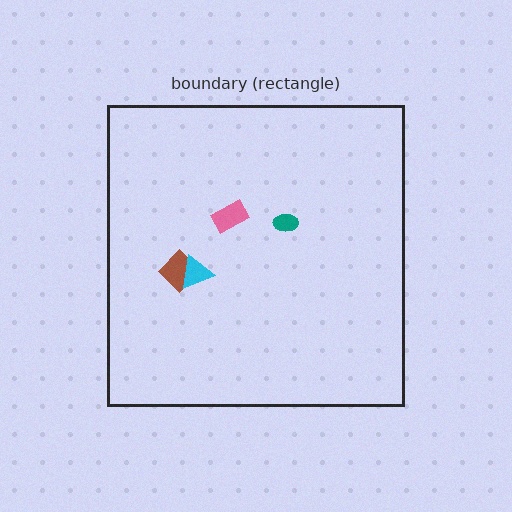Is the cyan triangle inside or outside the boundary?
Inside.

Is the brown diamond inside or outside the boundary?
Inside.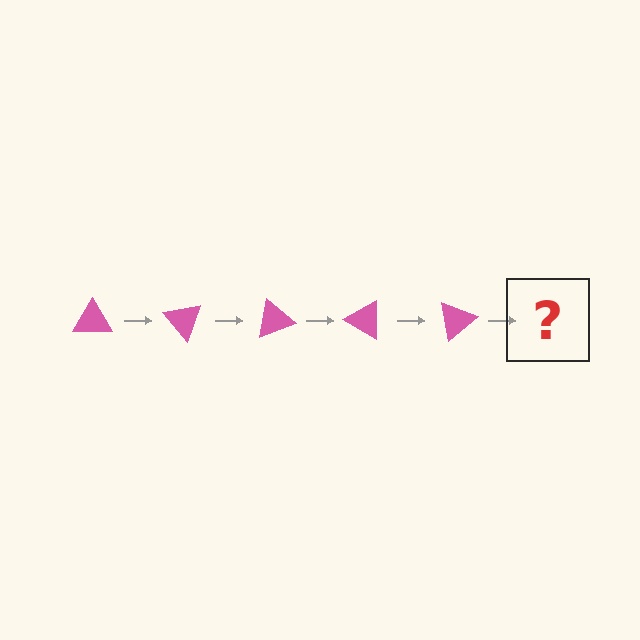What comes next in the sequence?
The next element should be a pink triangle rotated 250 degrees.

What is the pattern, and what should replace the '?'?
The pattern is that the triangle rotates 50 degrees each step. The '?' should be a pink triangle rotated 250 degrees.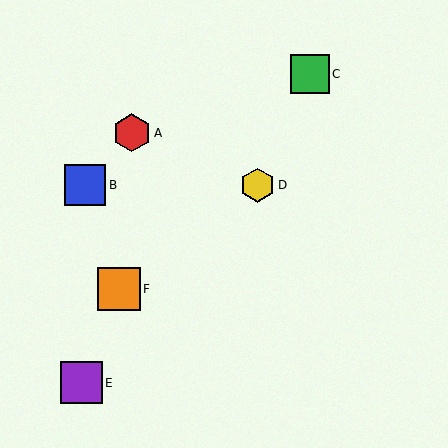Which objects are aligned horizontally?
Objects B, D are aligned horizontally.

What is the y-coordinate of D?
Object D is at y≈185.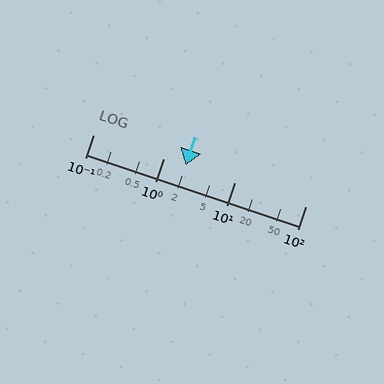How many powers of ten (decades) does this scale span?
The scale spans 3 decades, from 0.1 to 100.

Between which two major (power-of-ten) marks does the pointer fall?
The pointer is between 1 and 10.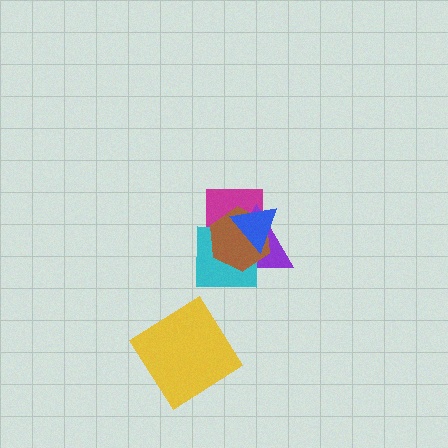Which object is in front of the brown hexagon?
The blue triangle is in front of the brown hexagon.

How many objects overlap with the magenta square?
4 objects overlap with the magenta square.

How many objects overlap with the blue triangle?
4 objects overlap with the blue triangle.